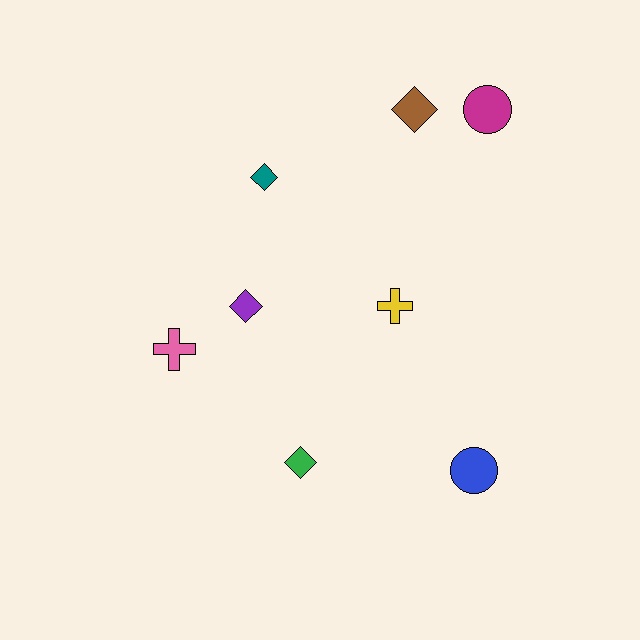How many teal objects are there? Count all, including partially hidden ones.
There is 1 teal object.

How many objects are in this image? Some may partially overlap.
There are 8 objects.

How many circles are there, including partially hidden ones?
There are 2 circles.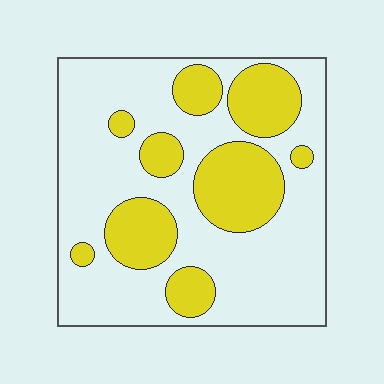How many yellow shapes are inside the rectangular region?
9.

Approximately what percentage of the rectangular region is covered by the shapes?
Approximately 30%.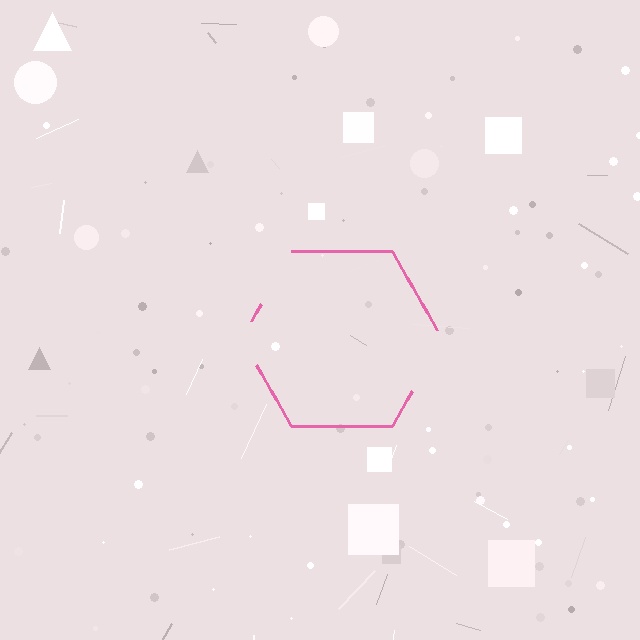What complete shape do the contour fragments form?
The contour fragments form a hexagon.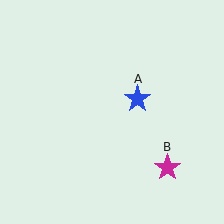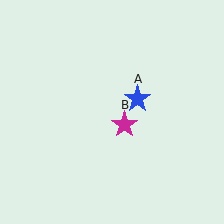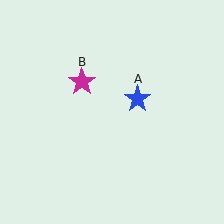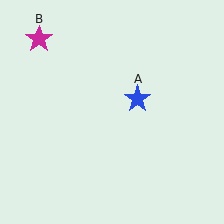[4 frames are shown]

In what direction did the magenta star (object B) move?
The magenta star (object B) moved up and to the left.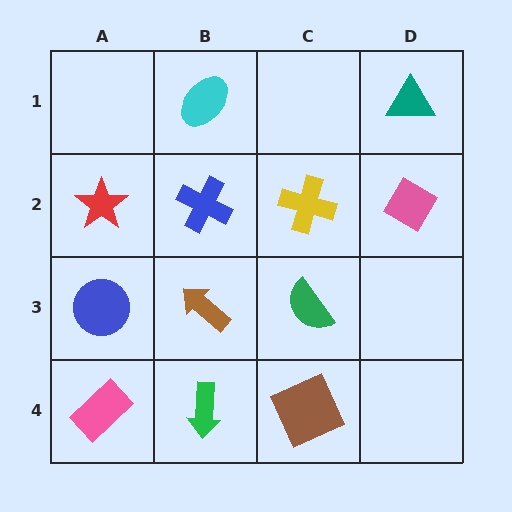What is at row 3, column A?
A blue circle.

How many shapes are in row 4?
3 shapes.